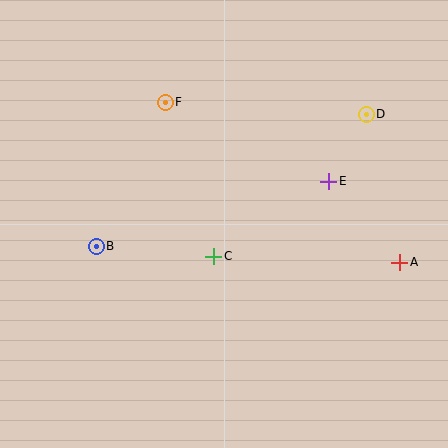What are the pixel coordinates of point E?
Point E is at (329, 181).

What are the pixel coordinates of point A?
Point A is at (400, 263).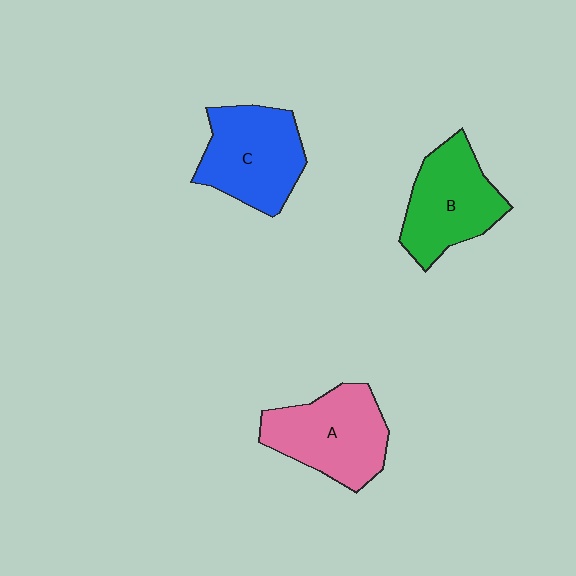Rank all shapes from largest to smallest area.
From largest to smallest: A (pink), C (blue), B (green).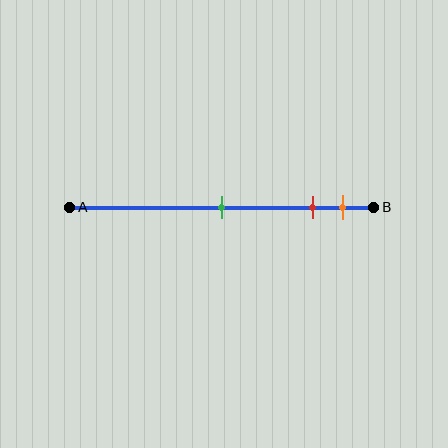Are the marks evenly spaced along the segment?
No, the marks are not evenly spaced.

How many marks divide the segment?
There are 3 marks dividing the segment.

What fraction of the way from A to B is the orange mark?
The orange mark is approximately 90% (0.9) of the way from A to B.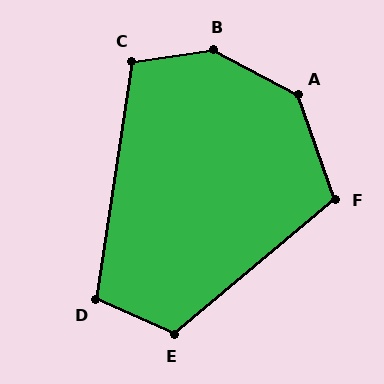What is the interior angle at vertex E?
Approximately 116 degrees (obtuse).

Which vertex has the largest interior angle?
B, at approximately 144 degrees.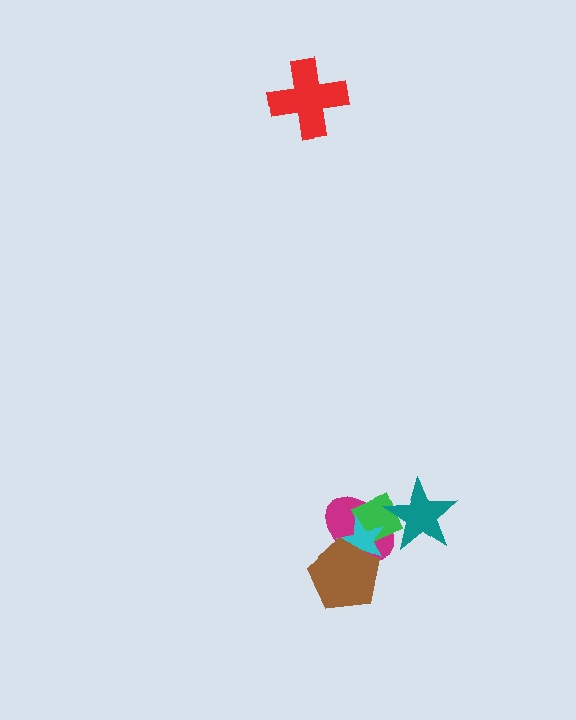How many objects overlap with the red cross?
0 objects overlap with the red cross.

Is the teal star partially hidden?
No, no other shape covers it.